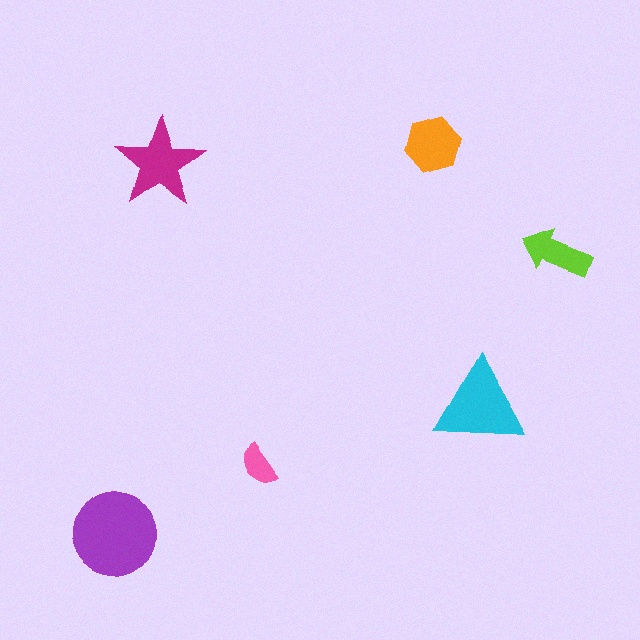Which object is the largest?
The purple circle.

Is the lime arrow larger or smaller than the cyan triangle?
Smaller.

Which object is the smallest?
The pink semicircle.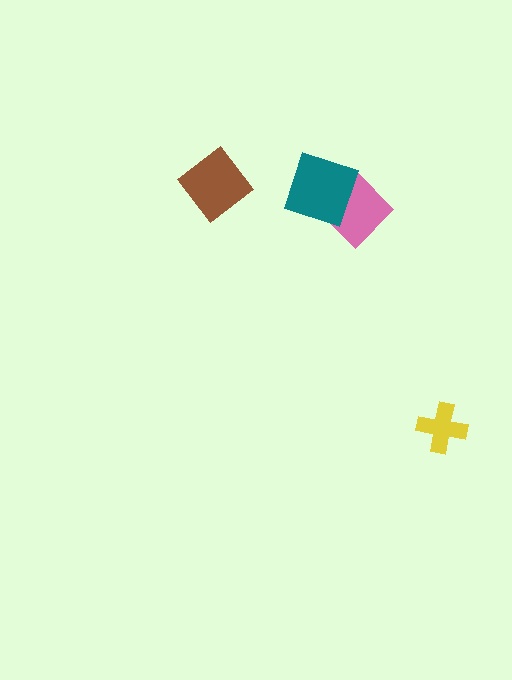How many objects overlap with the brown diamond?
0 objects overlap with the brown diamond.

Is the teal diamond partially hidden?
No, no other shape covers it.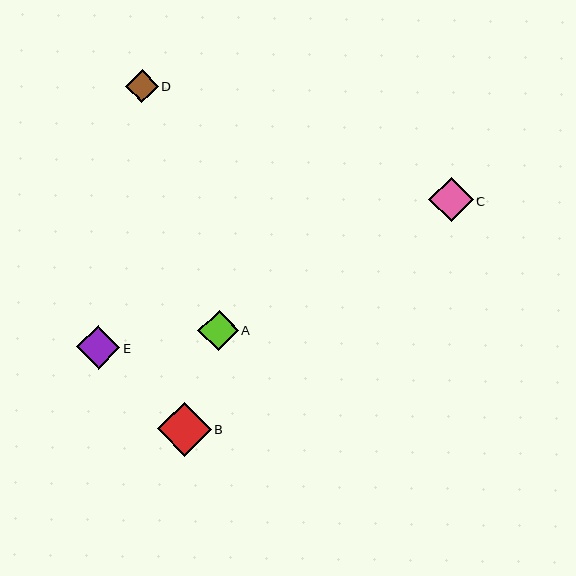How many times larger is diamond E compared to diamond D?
Diamond E is approximately 1.3 times the size of diamond D.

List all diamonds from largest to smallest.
From largest to smallest: B, C, E, A, D.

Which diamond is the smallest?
Diamond D is the smallest with a size of approximately 33 pixels.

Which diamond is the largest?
Diamond B is the largest with a size of approximately 54 pixels.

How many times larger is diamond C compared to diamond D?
Diamond C is approximately 1.4 times the size of diamond D.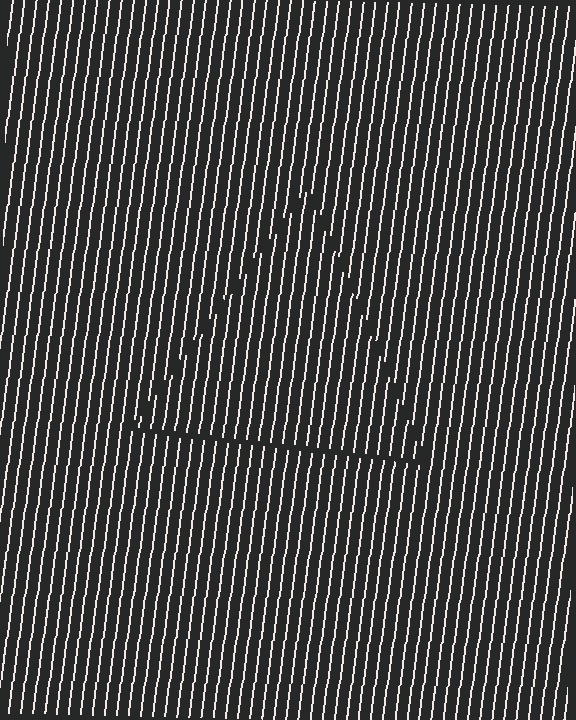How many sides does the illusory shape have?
3 sides — the line-ends trace a triangle.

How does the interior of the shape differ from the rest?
The interior of the shape contains the same grating, shifted by half a period — the contour is defined by the phase discontinuity where line-ends from the inner and outer gratings abut.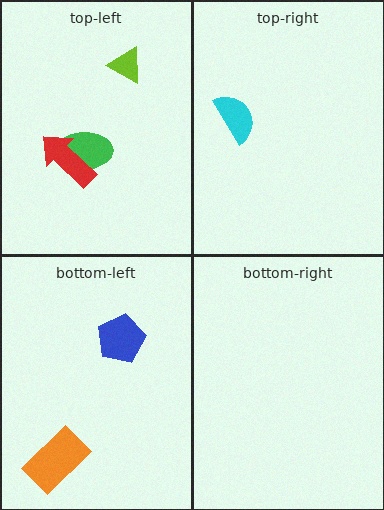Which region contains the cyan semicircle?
The top-right region.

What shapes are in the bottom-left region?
The orange rectangle, the blue pentagon.